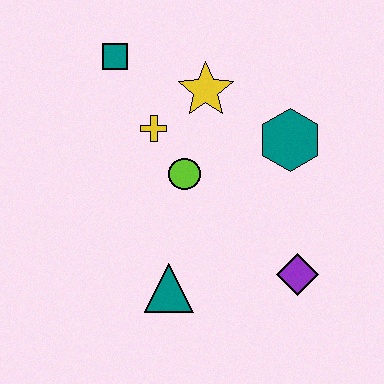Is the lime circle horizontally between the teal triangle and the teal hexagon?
Yes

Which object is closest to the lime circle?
The yellow cross is closest to the lime circle.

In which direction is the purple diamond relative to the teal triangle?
The purple diamond is to the right of the teal triangle.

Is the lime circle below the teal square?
Yes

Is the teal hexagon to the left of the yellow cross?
No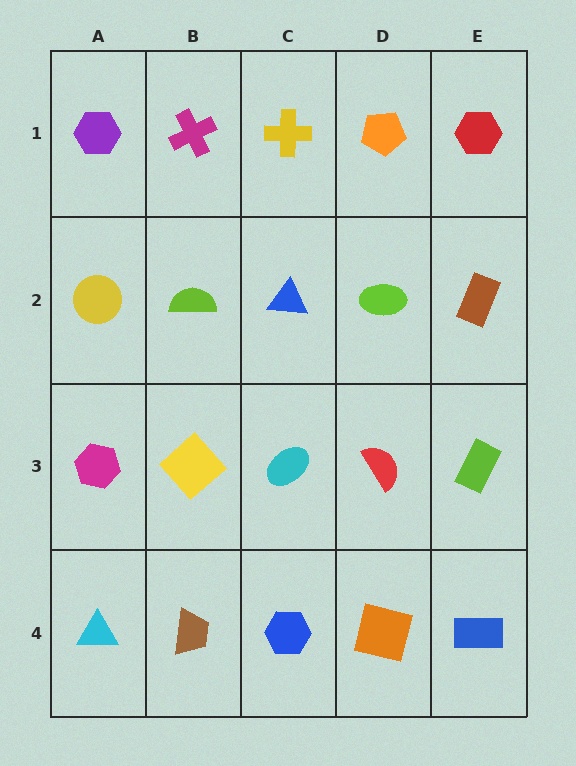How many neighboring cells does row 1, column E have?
2.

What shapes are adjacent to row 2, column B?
A magenta cross (row 1, column B), a yellow diamond (row 3, column B), a yellow circle (row 2, column A), a blue triangle (row 2, column C).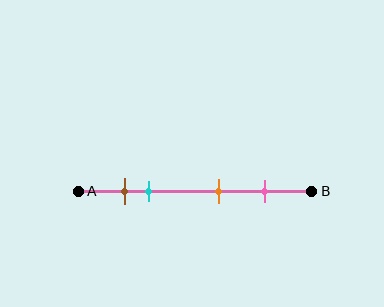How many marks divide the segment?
There are 4 marks dividing the segment.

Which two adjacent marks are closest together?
The brown and cyan marks are the closest adjacent pair.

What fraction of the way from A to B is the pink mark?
The pink mark is approximately 80% (0.8) of the way from A to B.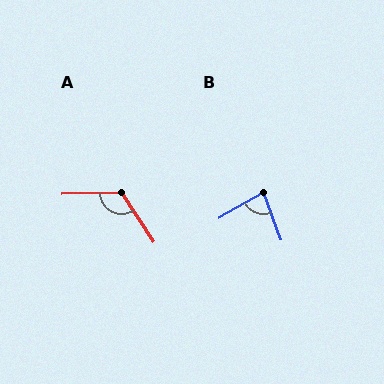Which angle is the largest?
A, at approximately 122 degrees.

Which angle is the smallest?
B, at approximately 80 degrees.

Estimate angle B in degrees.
Approximately 80 degrees.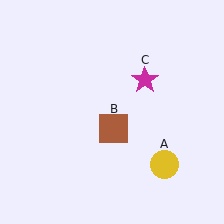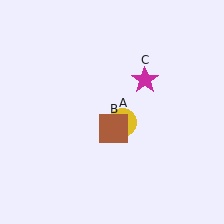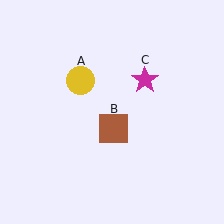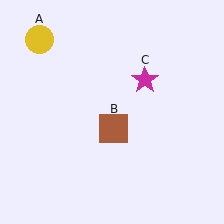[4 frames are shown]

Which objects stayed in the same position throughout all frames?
Brown square (object B) and magenta star (object C) remained stationary.